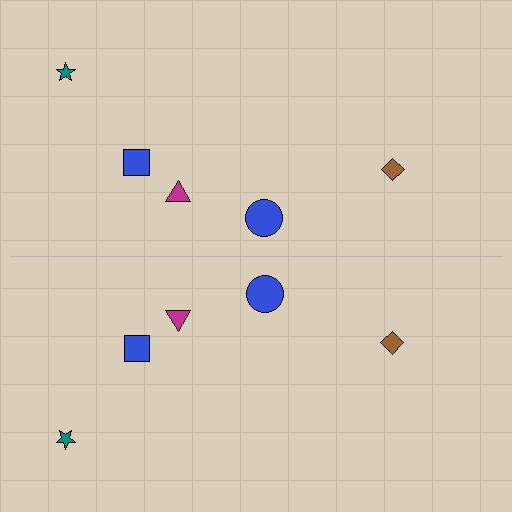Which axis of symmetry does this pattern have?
The pattern has a horizontal axis of symmetry running through the center of the image.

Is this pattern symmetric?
Yes, this pattern has bilateral (reflection) symmetry.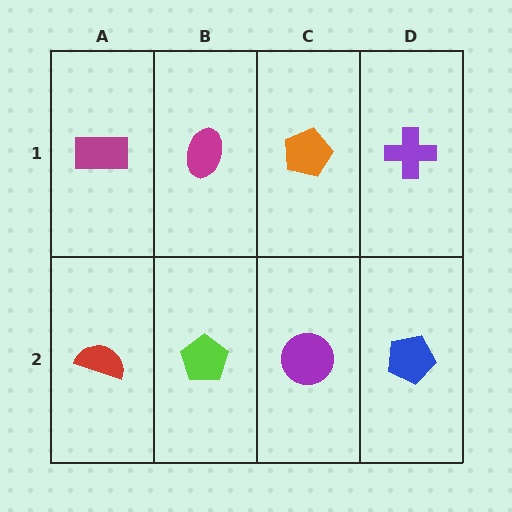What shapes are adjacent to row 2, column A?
A magenta rectangle (row 1, column A), a lime pentagon (row 2, column B).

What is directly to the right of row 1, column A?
A magenta ellipse.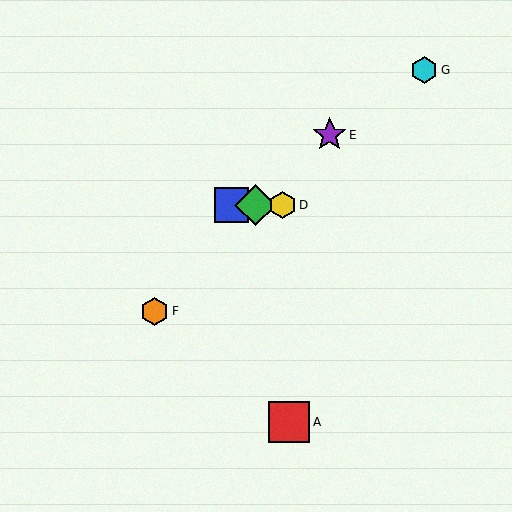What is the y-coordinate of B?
Object B is at y≈205.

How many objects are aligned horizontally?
3 objects (B, C, D) are aligned horizontally.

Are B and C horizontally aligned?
Yes, both are at y≈205.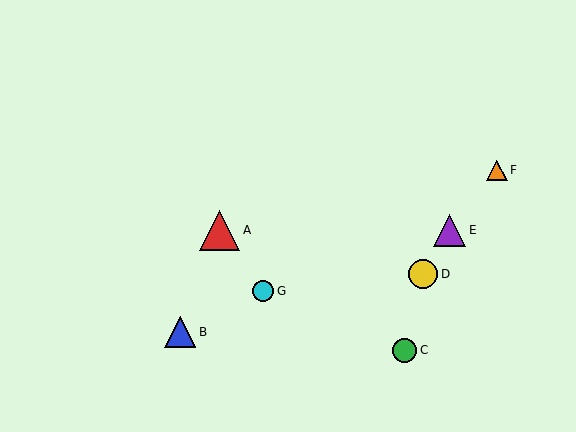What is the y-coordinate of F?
Object F is at y≈170.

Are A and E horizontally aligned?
Yes, both are at y≈230.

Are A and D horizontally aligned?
No, A is at y≈230 and D is at y≈274.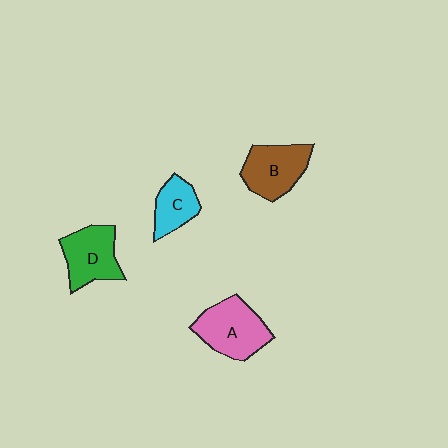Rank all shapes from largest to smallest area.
From largest to smallest: A (pink), B (brown), D (green), C (cyan).